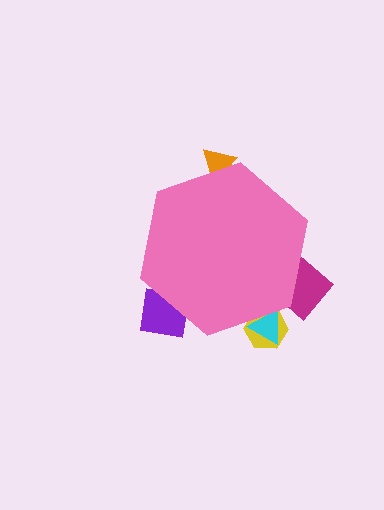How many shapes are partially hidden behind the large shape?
5 shapes are partially hidden.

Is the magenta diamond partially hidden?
Yes, the magenta diamond is partially hidden behind the pink hexagon.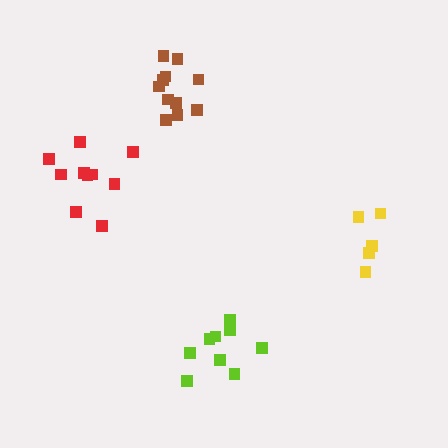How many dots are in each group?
Group 1: 11 dots, Group 2: 10 dots, Group 3: 9 dots, Group 4: 5 dots (35 total).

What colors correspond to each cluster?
The clusters are colored: brown, red, lime, yellow.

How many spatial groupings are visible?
There are 4 spatial groupings.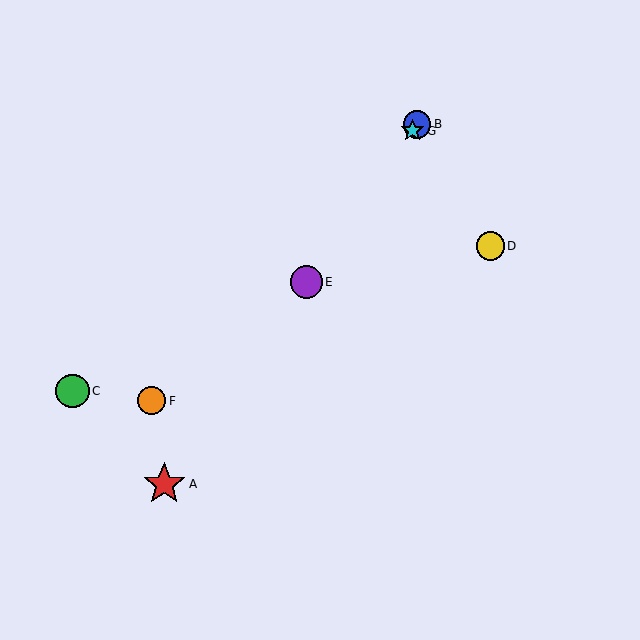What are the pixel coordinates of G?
Object G is at (413, 131).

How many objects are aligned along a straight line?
4 objects (A, B, E, G) are aligned along a straight line.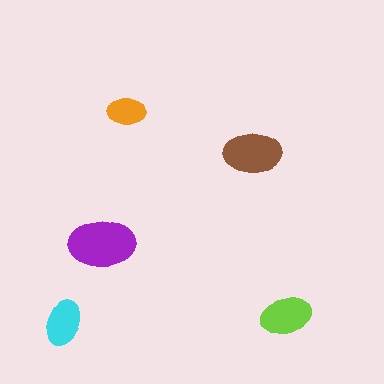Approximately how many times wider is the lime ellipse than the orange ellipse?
About 1.5 times wider.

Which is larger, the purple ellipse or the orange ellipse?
The purple one.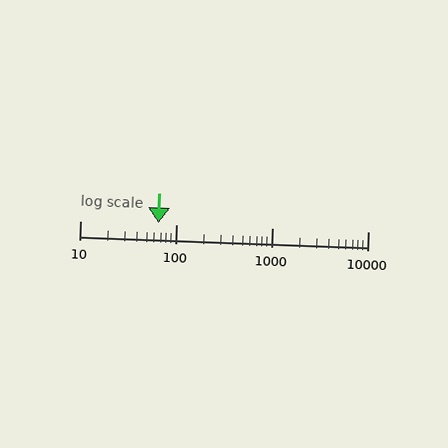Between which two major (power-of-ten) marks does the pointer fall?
The pointer is between 10 and 100.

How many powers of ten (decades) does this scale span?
The scale spans 3 decades, from 10 to 10000.